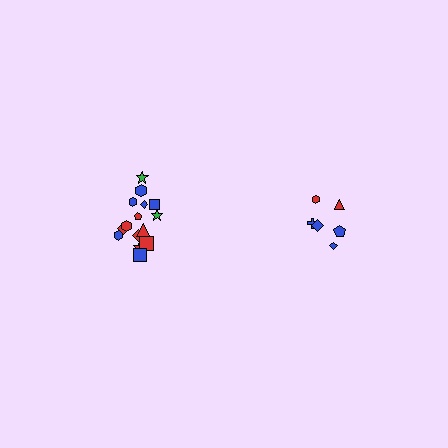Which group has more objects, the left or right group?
The left group.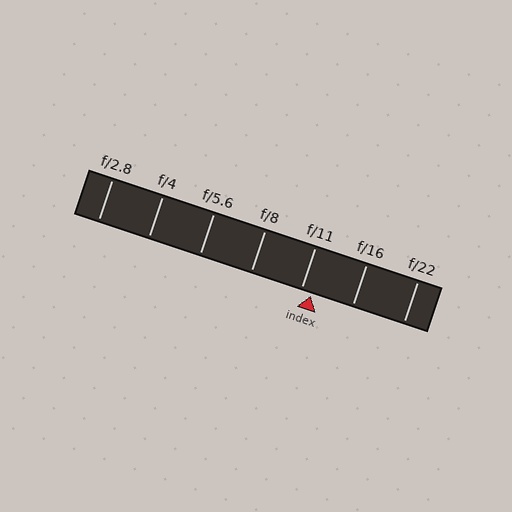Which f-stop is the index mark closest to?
The index mark is closest to f/11.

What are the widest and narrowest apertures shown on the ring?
The widest aperture shown is f/2.8 and the narrowest is f/22.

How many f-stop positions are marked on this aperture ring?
There are 7 f-stop positions marked.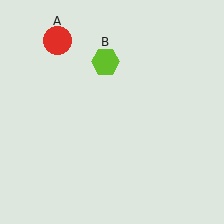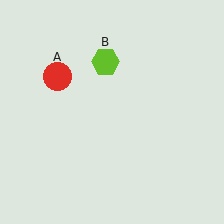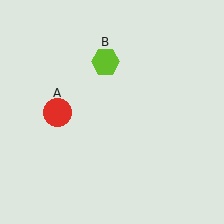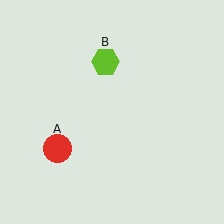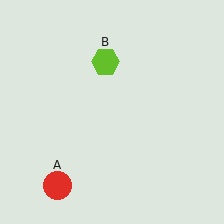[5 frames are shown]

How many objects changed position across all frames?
1 object changed position: red circle (object A).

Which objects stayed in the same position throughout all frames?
Lime hexagon (object B) remained stationary.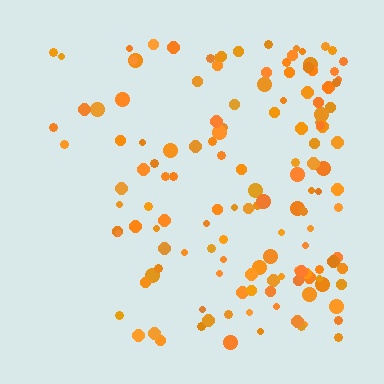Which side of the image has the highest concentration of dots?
The right.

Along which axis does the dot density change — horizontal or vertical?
Horizontal.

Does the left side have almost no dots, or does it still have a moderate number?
Still a moderate number, just noticeably fewer than the right.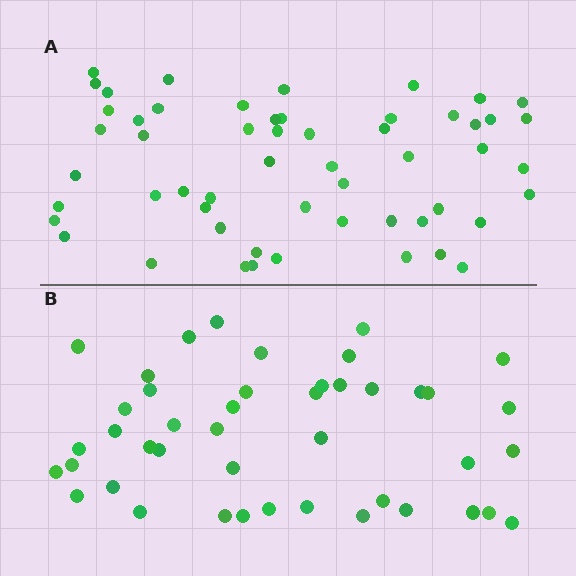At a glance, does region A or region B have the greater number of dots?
Region A (the top region) has more dots.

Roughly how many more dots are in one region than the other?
Region A has roughly 12 or so more dots than region B.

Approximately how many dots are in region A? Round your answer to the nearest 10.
About 60 dots. (The exact count is 55, which rounds to 60.)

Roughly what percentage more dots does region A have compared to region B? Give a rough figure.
About 25% more.